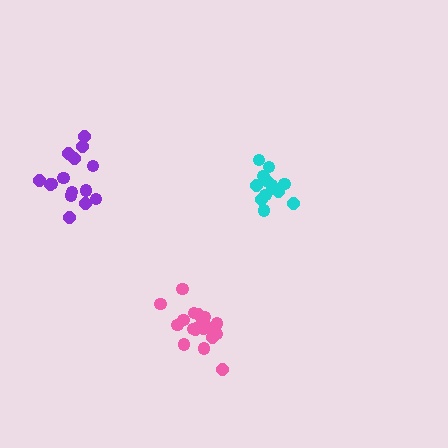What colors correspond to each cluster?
The clusters are colored: cyan, purple, pink.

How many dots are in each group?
Group 1: 13 dots, Group 2: 15 dots, Group 3: 19 dots (47 total).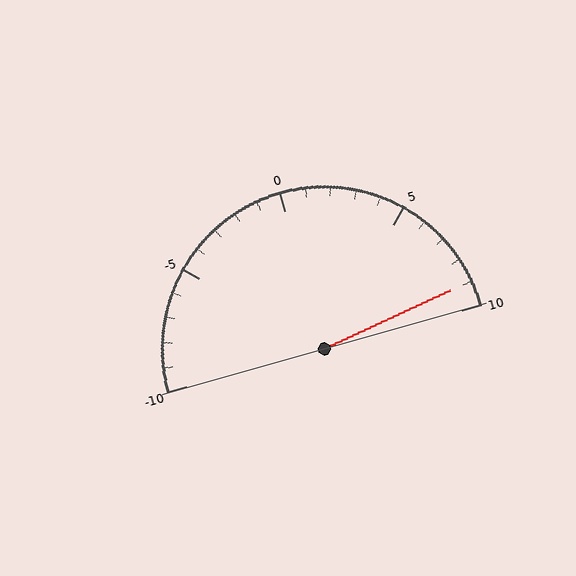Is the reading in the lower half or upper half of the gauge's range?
The reading is in the upper half of the range (-10 to 10).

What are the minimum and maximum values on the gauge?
The gauge ranges from -10 to 10.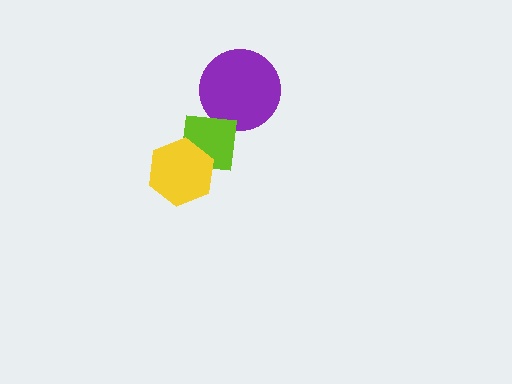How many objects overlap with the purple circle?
1 object overlaps with the purple circle.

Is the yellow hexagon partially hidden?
No, no other shape covers it.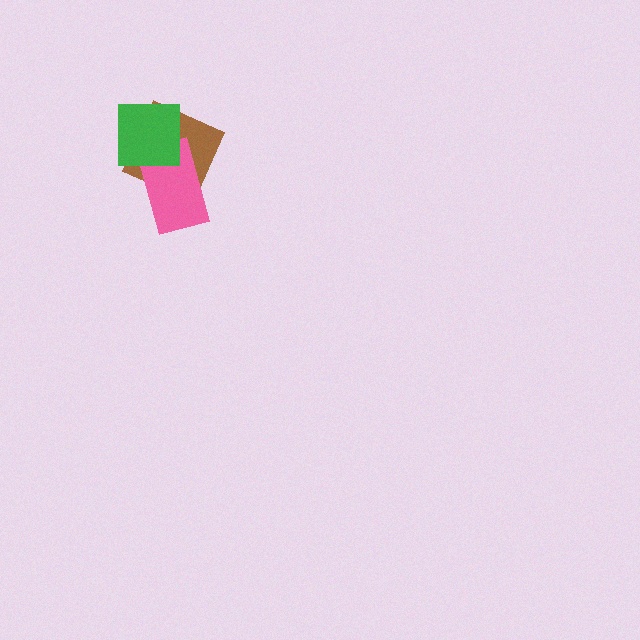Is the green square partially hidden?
No, no other shape covers it.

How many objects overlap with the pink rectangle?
2 objects overlap with the pink rectangle.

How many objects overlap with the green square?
2 objects overlap with the green square.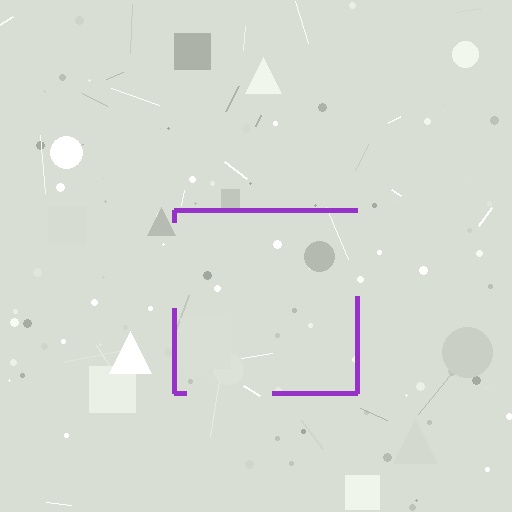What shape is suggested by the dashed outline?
The dashed outline suggests a square.